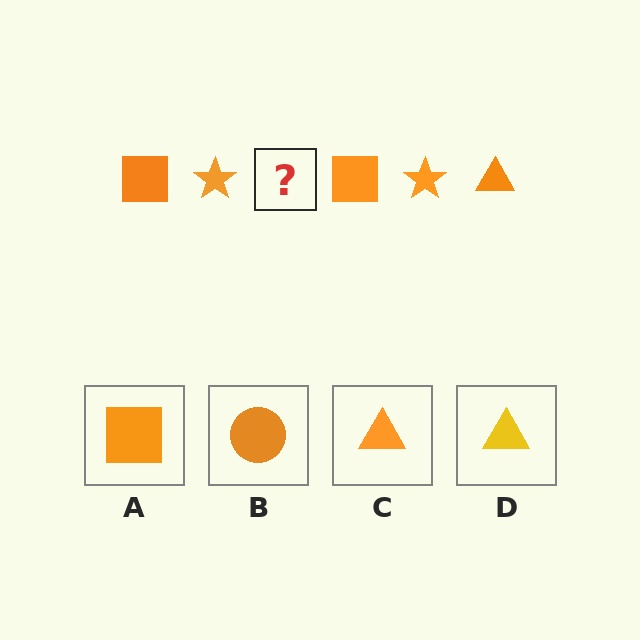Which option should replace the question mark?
Option C.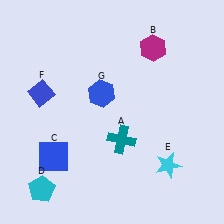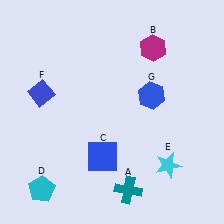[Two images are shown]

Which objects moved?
The objects that moved are: the teal cross (A), the blue square (C), the blue hexagon (G).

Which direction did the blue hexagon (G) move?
The blue hexagon (G) moved right.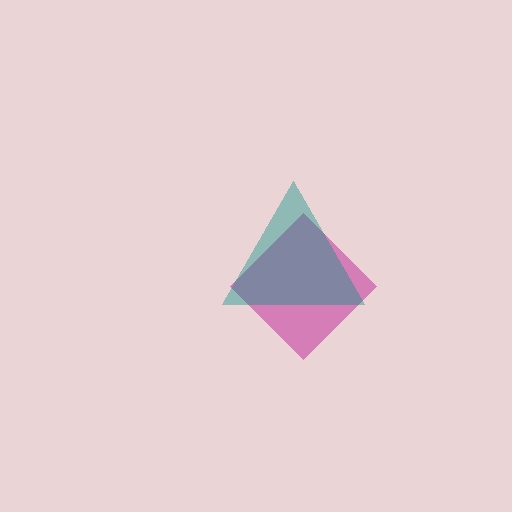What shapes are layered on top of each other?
The layered shapes are: a magenta diamond, a teal triangle.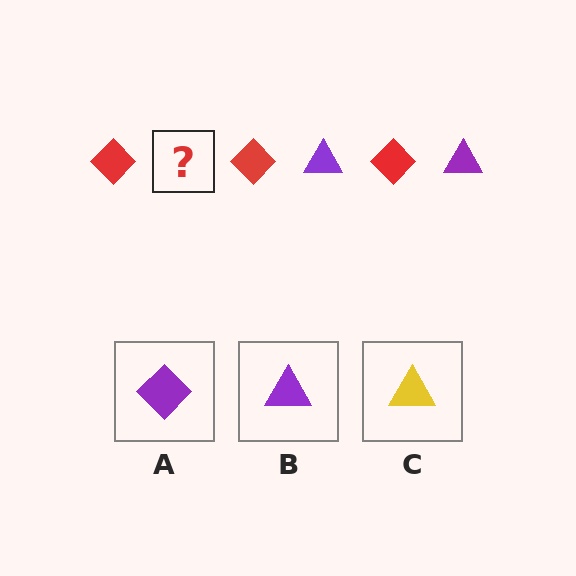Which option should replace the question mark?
Option B.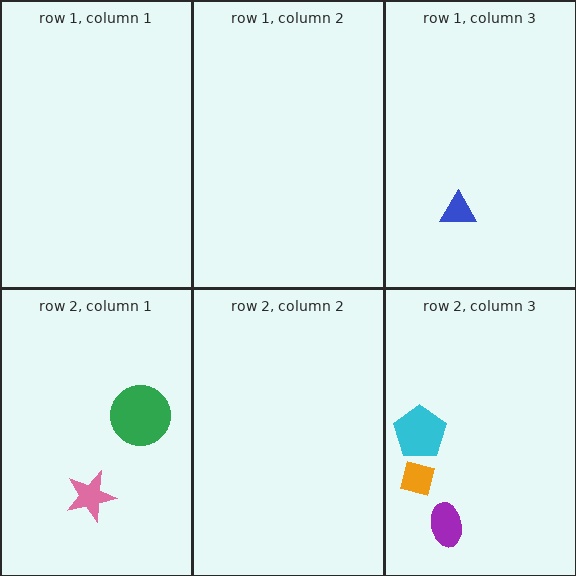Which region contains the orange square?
The row 2, column 3 region.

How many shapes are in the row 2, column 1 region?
2.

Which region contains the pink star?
The row 2, column 1 region.